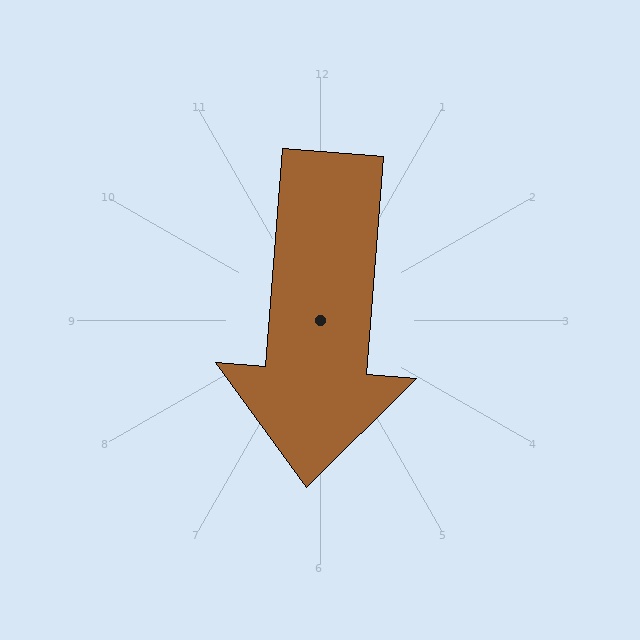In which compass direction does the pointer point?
South.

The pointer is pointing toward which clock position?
Roughly 6 o'clock.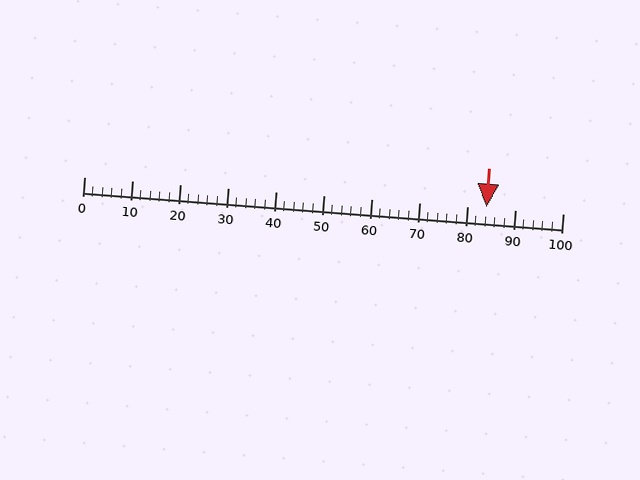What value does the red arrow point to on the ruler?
The red arrow points to approximately 84.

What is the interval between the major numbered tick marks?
The major tick marks are spaced 10 units apart.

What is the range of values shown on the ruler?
The ruler shows values from 0 to 100.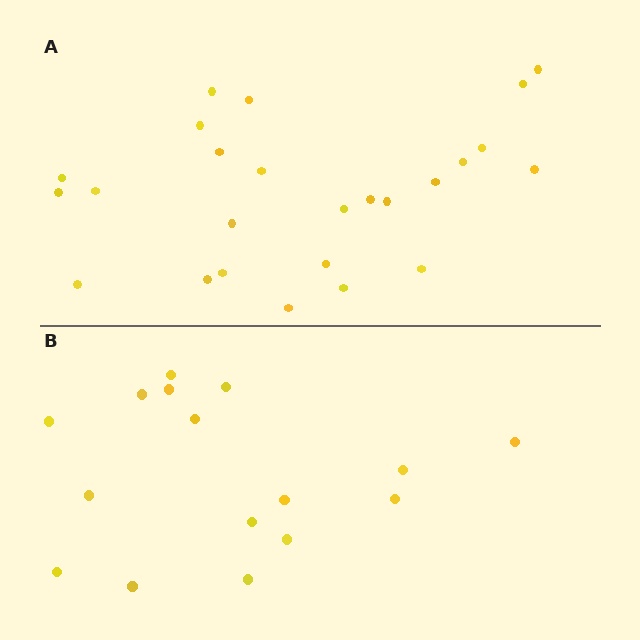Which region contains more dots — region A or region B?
Region A (the top region) has more dots.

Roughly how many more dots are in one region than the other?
Region A has roughly 8 or so more dots than region B.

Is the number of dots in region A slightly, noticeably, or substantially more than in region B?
Region A has substantially more. The ratio is roughly 1.6 to 1.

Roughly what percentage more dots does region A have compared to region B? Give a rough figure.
About 55% more.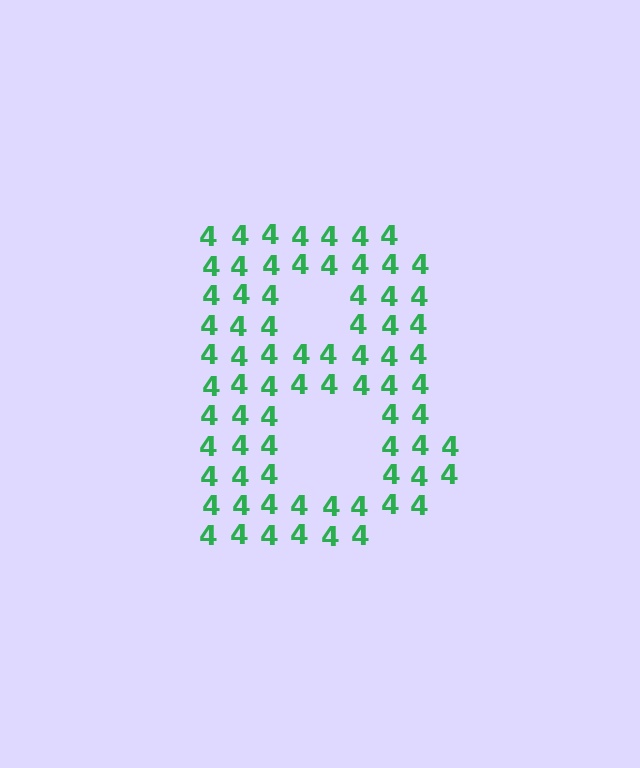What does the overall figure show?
The overall figure shows the letter B.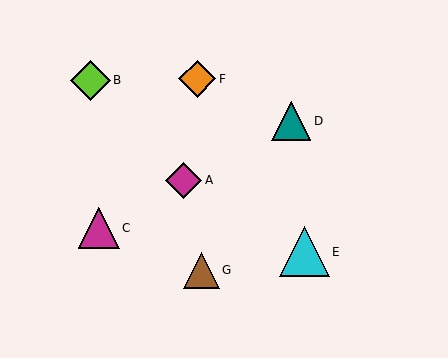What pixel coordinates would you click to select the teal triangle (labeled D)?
Click at (291, 121) to select the teal triangle D.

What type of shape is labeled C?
Shape C is a magenta triangle.